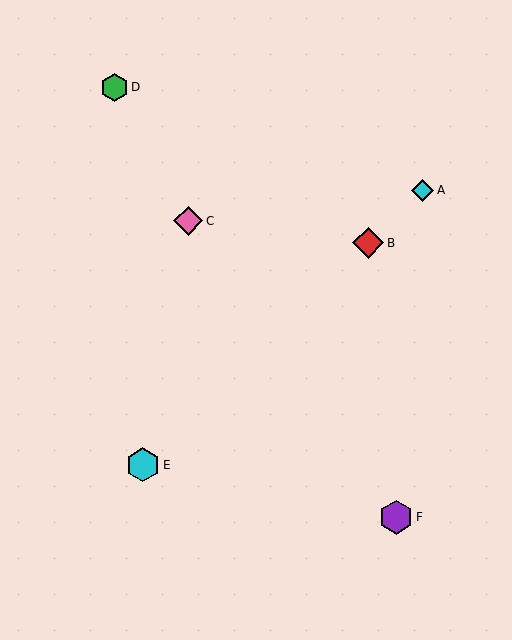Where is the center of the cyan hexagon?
The center of the cyan hexagon is at (143, 465).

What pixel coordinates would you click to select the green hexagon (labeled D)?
Click at (115, 88) to select the green hexagon D.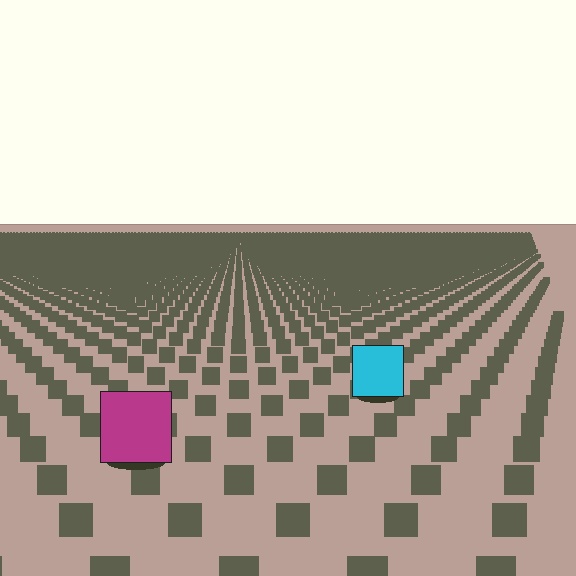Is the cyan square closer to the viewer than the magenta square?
No. The magenta square is closer — you can tell from the texture gradient: the ground texture is coarser near it.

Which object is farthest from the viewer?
The cyan square is farthest from the viewer. It appears smaller and the ground texture around it is denser.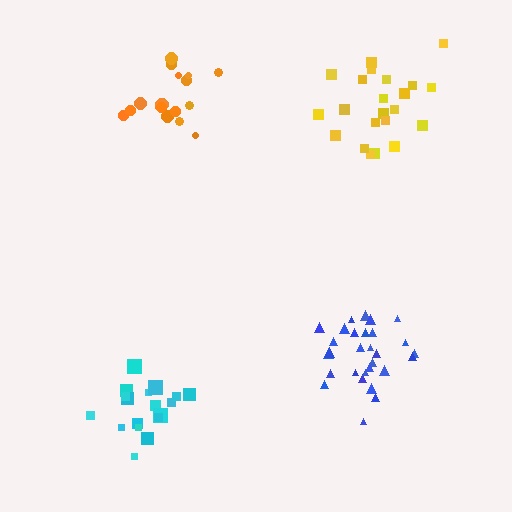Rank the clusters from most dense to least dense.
blue, cyan, orange, yellow.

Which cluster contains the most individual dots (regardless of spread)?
Blue (30).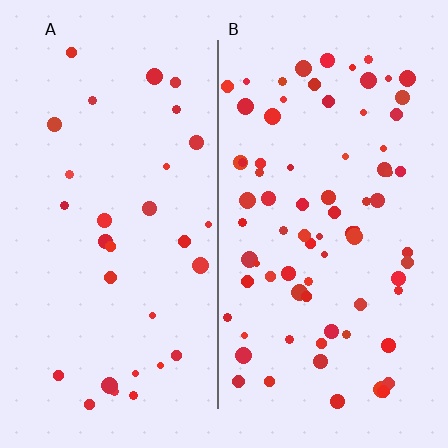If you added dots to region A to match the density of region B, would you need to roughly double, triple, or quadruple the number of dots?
Approximately double.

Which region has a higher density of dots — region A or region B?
B (the right).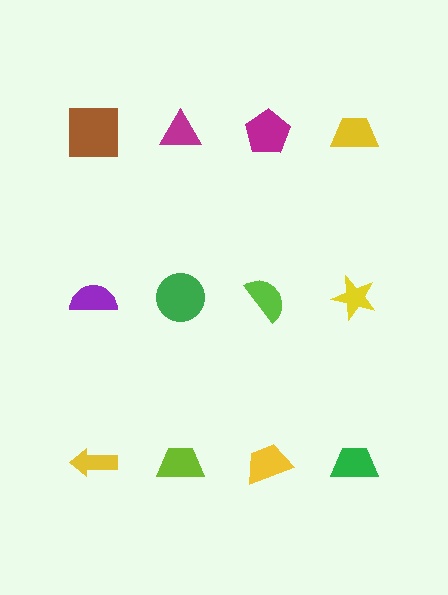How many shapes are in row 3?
4 shapes.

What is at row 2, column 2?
A green circle.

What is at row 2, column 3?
A lime semicircle.